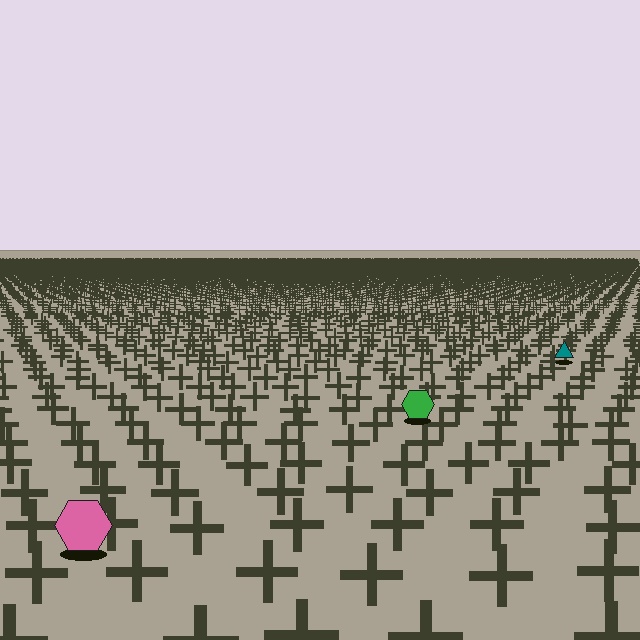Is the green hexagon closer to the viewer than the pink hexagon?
No. The pink hexagon is closer — you can tell from the texture gradient: the ground texture is coarser near it.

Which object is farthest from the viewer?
The teal triangle is farthest from the viewer. It appears smaller and the ground texture around it is denser.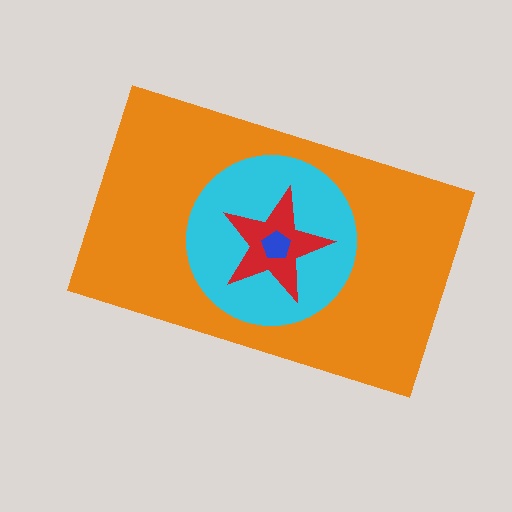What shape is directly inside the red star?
The blue pentagon.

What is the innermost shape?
The blue pentagon.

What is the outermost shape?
The orange rectangle.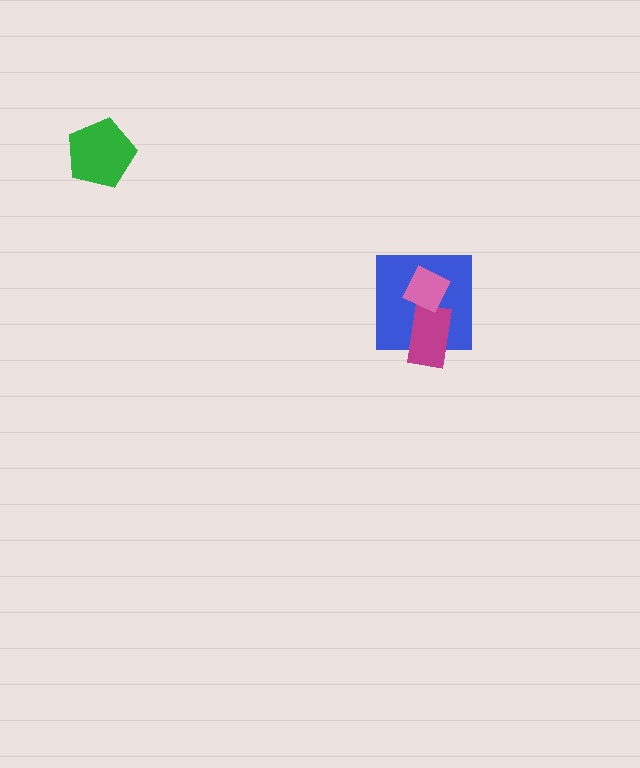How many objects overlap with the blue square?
2 objects overlap with the blue square.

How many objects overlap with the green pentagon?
0 objects overlap with the green pentagon.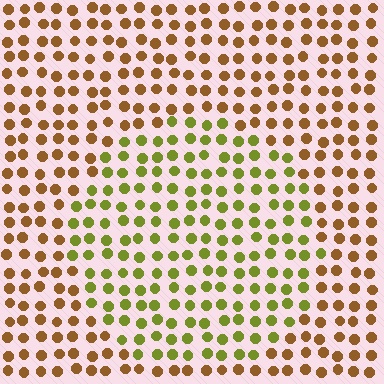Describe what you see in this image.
The image is filled with small brown elements in a uniform arrangement. A circle-shaped region is visible where the elements are tinted to a slightly different hue, forming a subtle color boundary.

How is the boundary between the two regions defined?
The boundary is defined purely by a slight shift in hue (about 45 degrees). Spacing, size, and orientation are identical on both sides.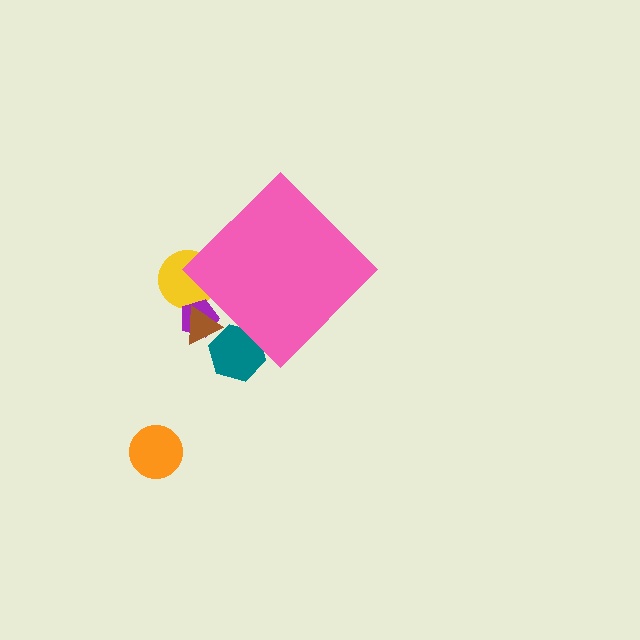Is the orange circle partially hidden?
No, the orange circle is fully visible.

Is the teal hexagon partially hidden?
Yes, the teal hexagon is partially hidden behind the pink diamond.